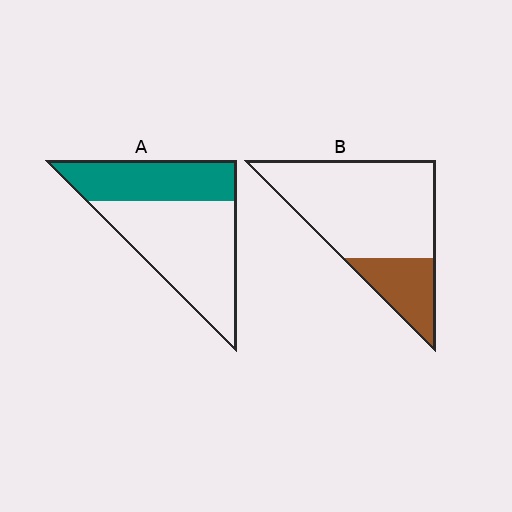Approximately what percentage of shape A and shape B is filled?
A is approximately 40% and B is approximately 25%.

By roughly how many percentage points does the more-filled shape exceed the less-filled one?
By roughly 15 percentage points (A over B).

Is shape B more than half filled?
No.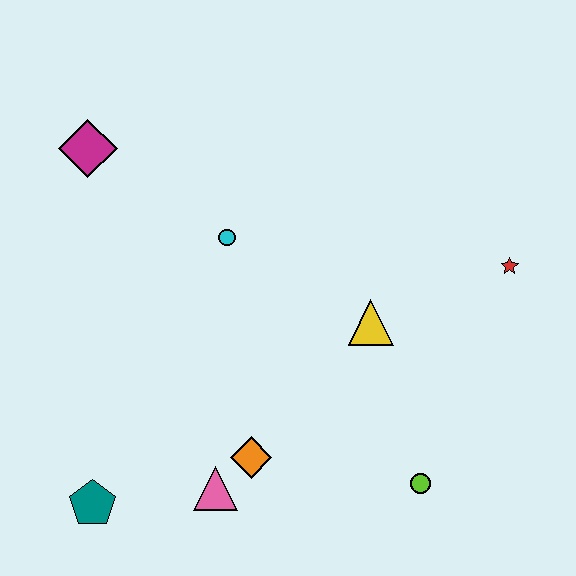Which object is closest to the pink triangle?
The orange diamond is closest to the pink triangle.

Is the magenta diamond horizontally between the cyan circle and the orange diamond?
No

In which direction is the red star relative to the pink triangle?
The red star is to the right of the pink triangle.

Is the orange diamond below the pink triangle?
No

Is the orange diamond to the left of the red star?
Yes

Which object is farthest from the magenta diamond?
The lime circle is farthest from the magenta diamond.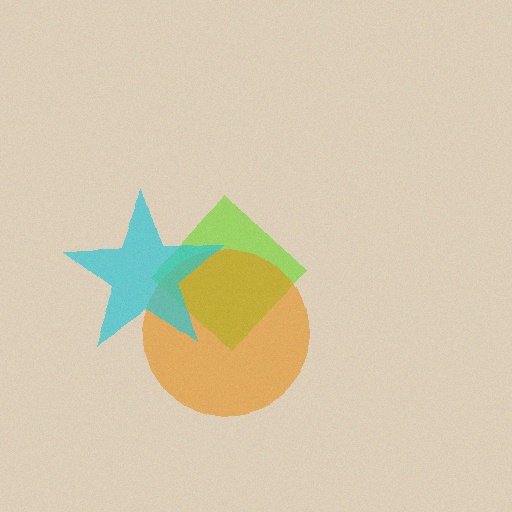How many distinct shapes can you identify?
There are 3 distinct shapes: a lime diamond, an orange circle, a cyan star.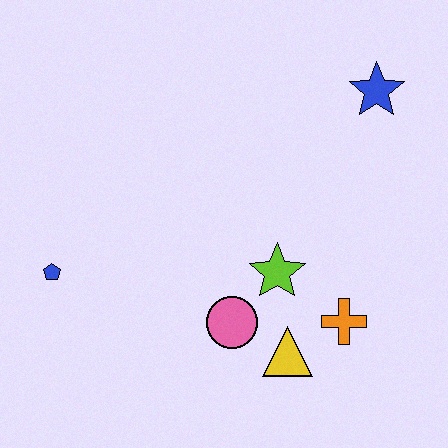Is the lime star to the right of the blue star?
No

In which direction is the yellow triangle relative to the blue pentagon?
The yellow triangle is to the right of the blue pentagon.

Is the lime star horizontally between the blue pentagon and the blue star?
Yes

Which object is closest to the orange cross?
The yellow triangle is closest to the orange cross.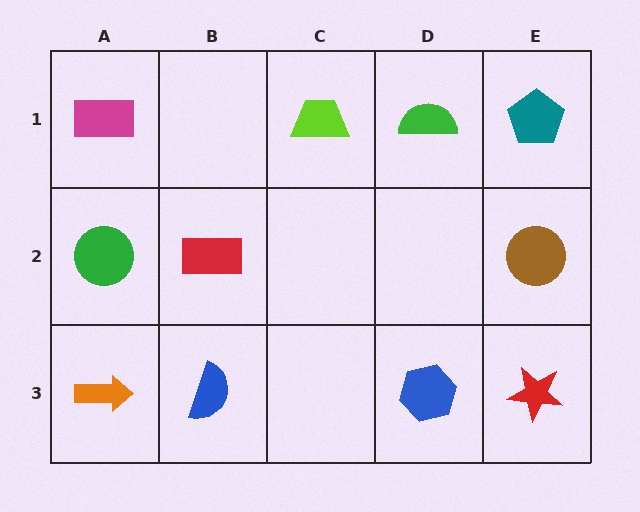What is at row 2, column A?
A green circle.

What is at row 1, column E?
A teal pentagon.